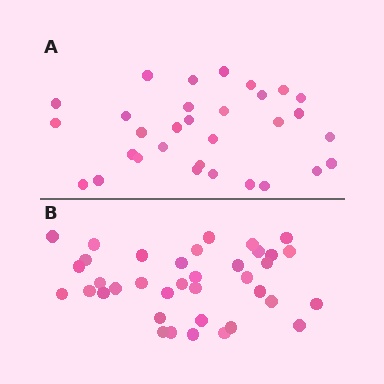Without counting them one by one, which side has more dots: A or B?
Region B (the bottom region) has more dots.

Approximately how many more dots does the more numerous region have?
Region B has about 6 more dots than region A.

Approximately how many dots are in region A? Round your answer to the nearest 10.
About 30 dots. (The exact count is 31, which rounds to 30.)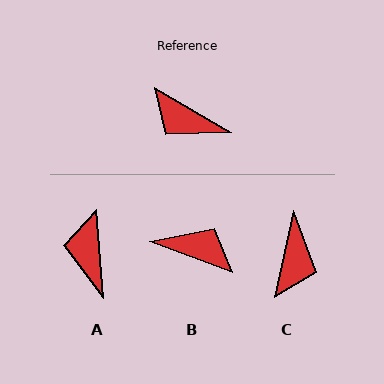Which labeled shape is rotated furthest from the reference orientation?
B, about 171 degrees away.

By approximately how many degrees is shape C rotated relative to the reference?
Approximately 108 degrees counter-clockwise.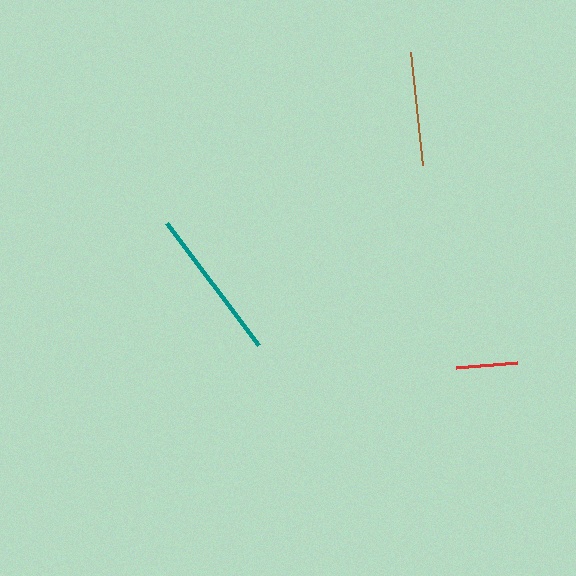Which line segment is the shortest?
The red line is the shortest at approximately 61 pixels.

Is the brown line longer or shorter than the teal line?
The teal line is longer than the brown line.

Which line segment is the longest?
The teal line is the longest at approximately 153 pixels.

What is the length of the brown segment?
The brown segment is approximately 113 pixels long.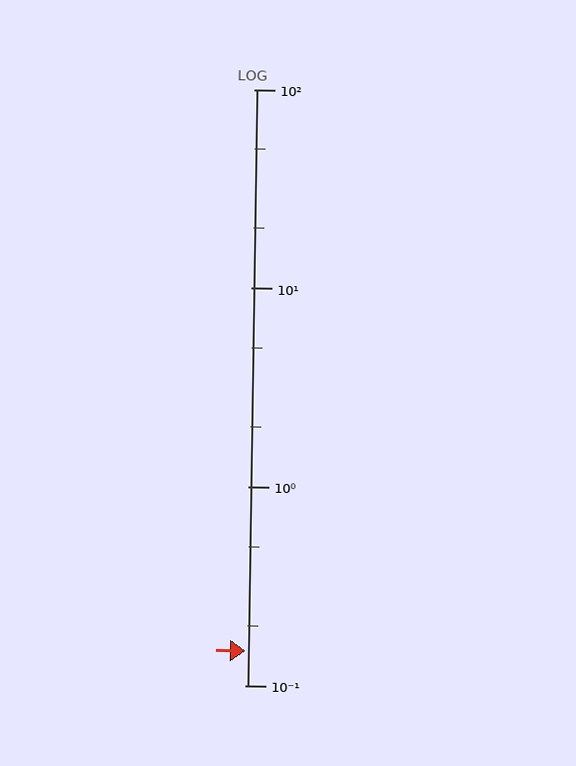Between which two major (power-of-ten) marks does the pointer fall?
The pointer is between 0.1 and 1.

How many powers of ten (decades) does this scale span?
The scale spans 3 decades, from 0.1 to 100.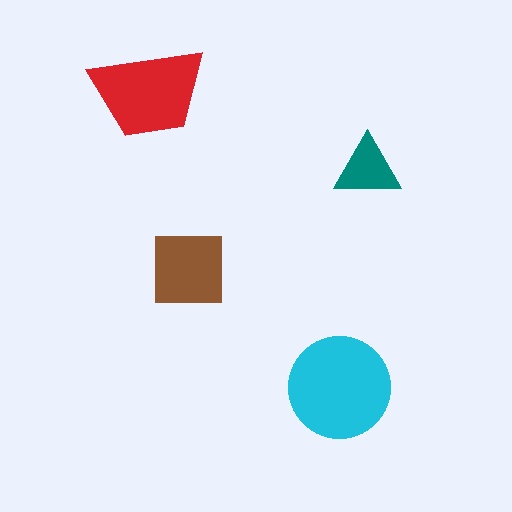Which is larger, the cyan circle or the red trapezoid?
The cyan circle.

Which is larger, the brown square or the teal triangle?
The brown square.